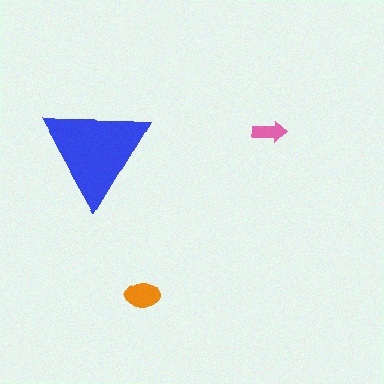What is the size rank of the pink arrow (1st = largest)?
3rd.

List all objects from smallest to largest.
The pink arrow, the orange ellipse, the blue triangle.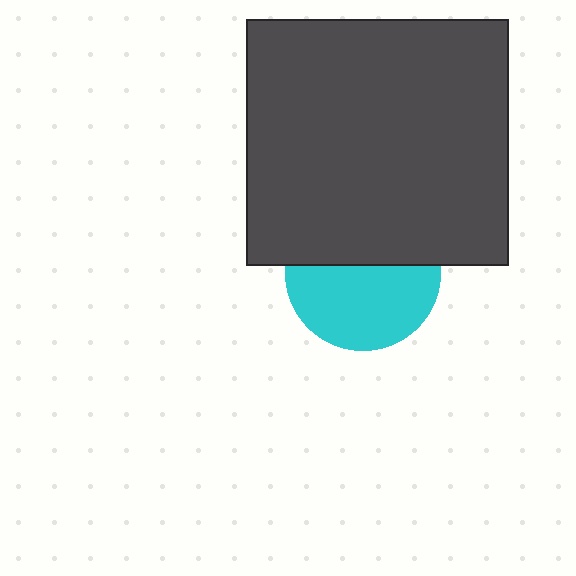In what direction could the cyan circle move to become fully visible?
The cyan circle could move down. That would shift it out from behind the dark gray rectangle entirely.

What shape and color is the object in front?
The object in front is a dark gray rectangle.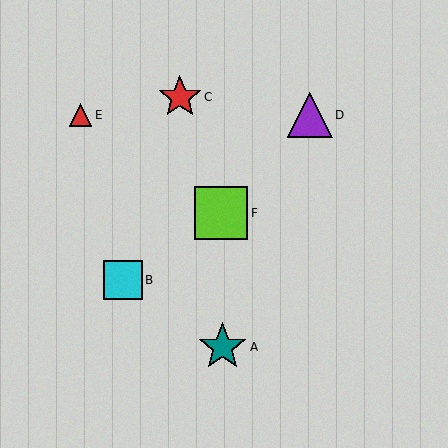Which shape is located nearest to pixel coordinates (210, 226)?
The lime square (labeled F) at (221, 213) is nearest to that location.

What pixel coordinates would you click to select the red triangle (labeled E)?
Click at (80, 115) to select the red triangle E.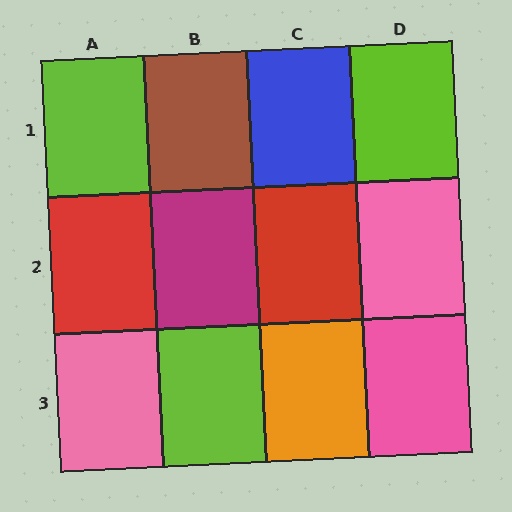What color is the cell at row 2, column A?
Red.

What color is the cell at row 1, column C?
Blue.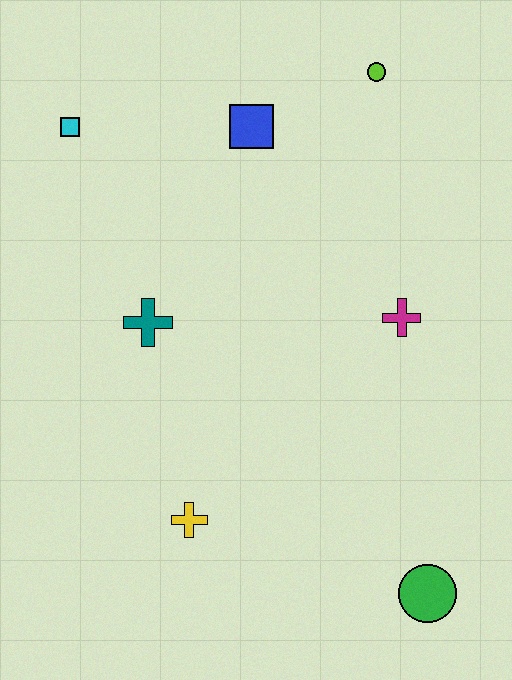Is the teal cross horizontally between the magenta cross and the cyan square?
Yes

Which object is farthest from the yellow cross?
The lime circle is farthest from the yellow cross.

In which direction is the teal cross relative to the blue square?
The teal cross is below the blue square.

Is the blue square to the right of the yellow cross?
Yes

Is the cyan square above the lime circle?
No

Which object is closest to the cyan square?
The blue square is closest to the cyan square.